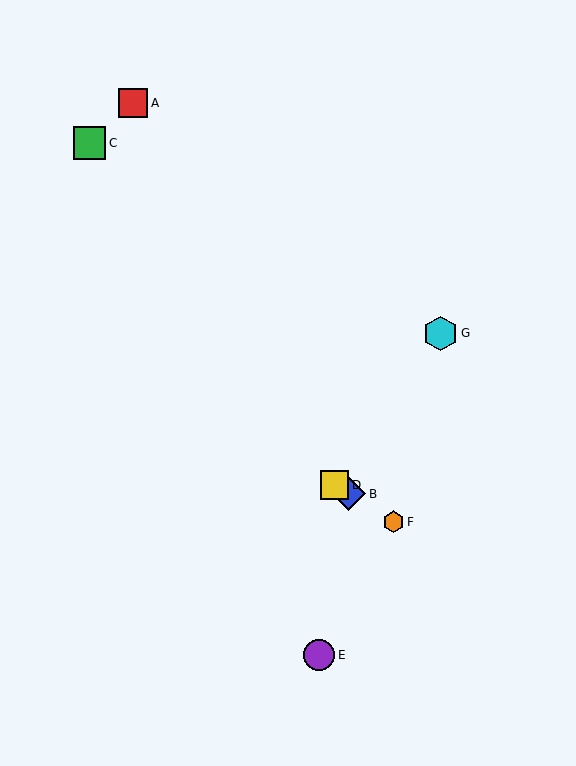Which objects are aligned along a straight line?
Objects B, D, F are aligned along a straight line.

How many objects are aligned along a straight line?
3 objects (B, D, F) are aligned along a straight line.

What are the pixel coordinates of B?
Object B is at (348, 494).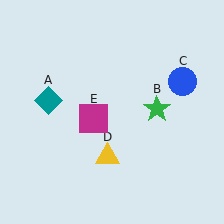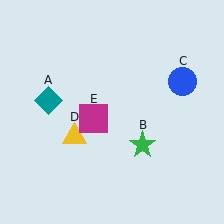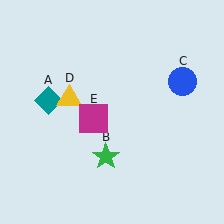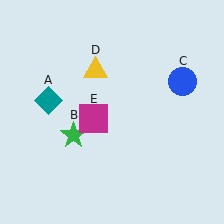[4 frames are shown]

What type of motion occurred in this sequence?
The green star (object B), yellow triangle (object D) rotated clockwise around the center of the scene.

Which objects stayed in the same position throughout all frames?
Teal diamond (object A) and blue circle (object C) and magenta square (object E) remained stationary.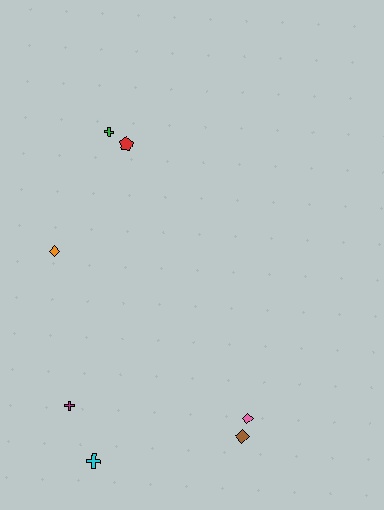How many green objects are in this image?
There is 1 green object.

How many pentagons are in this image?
There is 1 pentagon.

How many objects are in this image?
There are 7 objects.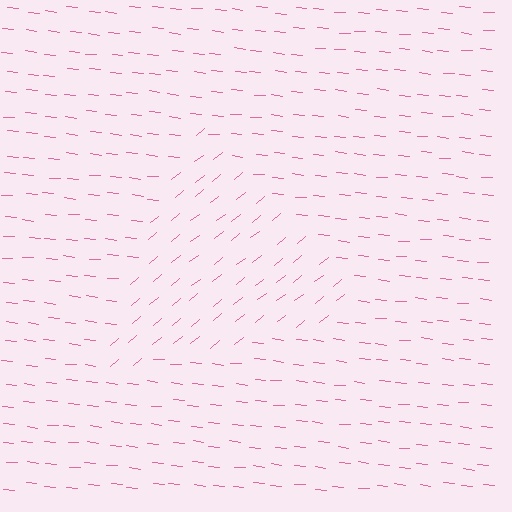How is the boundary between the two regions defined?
The boundary is defined purely by a change in line orientation (approximately 45 degrees difference). All lines are the same color and thickness.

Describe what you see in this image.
The image is filled with small pink line segments. A triangle region in the image has lines oriented differently from the surrounding lines, creating a visible texture boundary.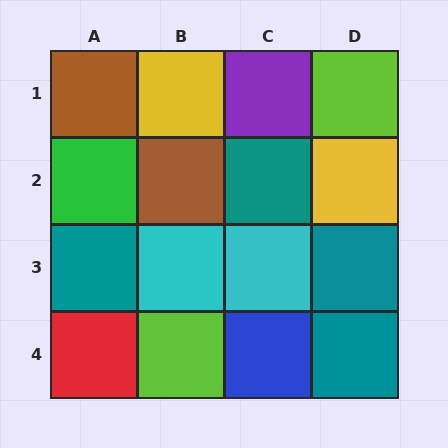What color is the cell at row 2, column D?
Yellow.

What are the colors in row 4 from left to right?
Red, lime, blue, teal.